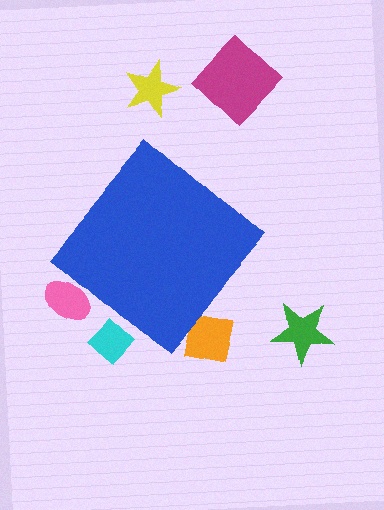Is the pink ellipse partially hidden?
Yes, the pink ellipse is partially hidden behind the blue diamond.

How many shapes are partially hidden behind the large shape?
3 shapes are partially hidden.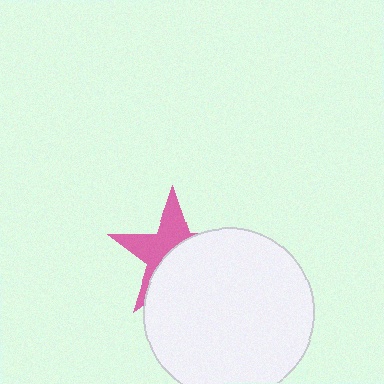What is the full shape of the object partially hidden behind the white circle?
The partially hidden object is a pink star.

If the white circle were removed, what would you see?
You would see the complete pink star.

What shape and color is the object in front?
The object in front is a white circle.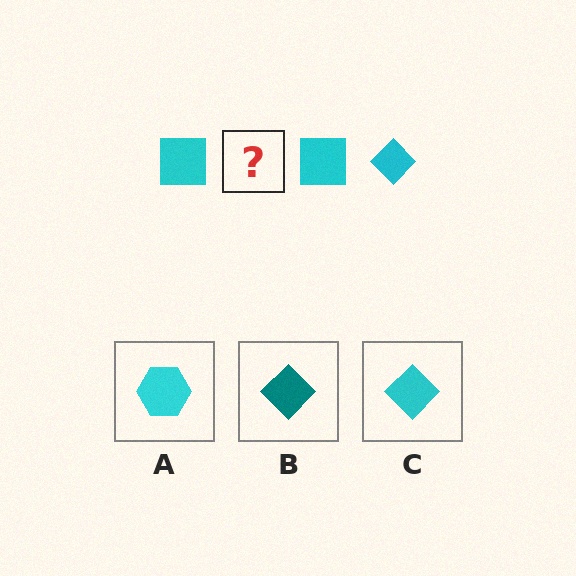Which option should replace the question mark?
Option C.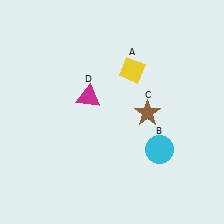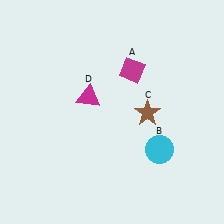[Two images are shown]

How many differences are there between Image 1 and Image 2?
There is 1 difference between the two images.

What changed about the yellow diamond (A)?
In Image 1, A is yellow. In Image 2, it changed to magenta.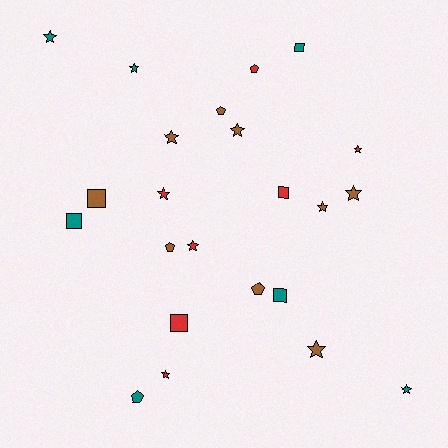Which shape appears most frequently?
Star, with 12 objects.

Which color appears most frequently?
Brown, with 9 objects.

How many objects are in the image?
There are 23 objects.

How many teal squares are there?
There are 3 teal squares.